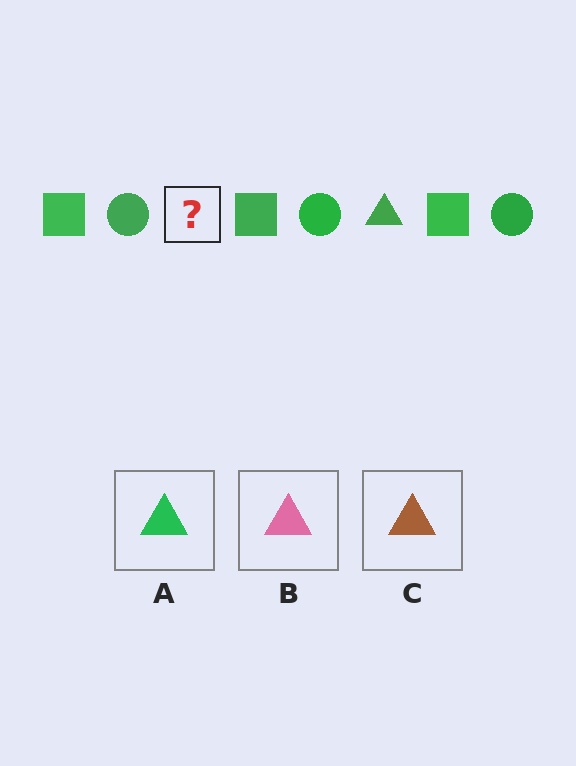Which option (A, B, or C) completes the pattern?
A.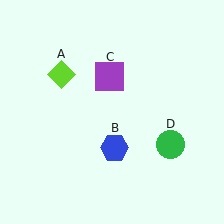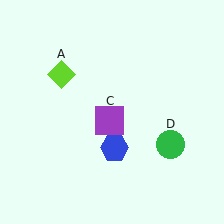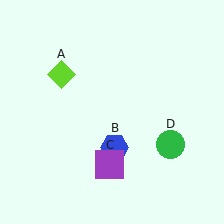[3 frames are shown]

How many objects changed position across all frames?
1 object changed position: purple square (object C).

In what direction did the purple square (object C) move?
The purple square (object C) moved down.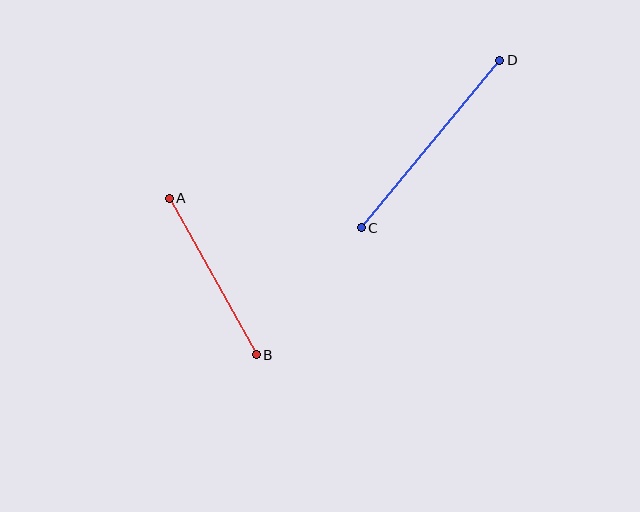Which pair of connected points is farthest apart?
Points C and D are farthest apart.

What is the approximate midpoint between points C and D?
The midpoint is at approximately (431, 144) pixels.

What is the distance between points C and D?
The distance is approximately 217 pixels.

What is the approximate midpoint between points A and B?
The midpoint is at approximately (213, 276) pixels.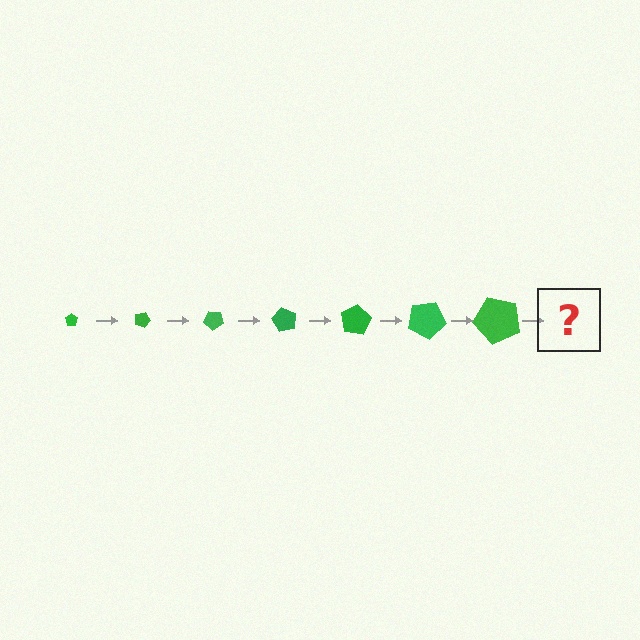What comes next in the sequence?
The next element should be a pentagon, larger than the previous one and rotated 140 degrees from the start.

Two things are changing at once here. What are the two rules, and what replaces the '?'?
The two rules are that the pentagon grows larger each step and it rotates 20 degrees each step. The '?' should be a pentagon, larger than the previous one and rotated 140 degrees from the start.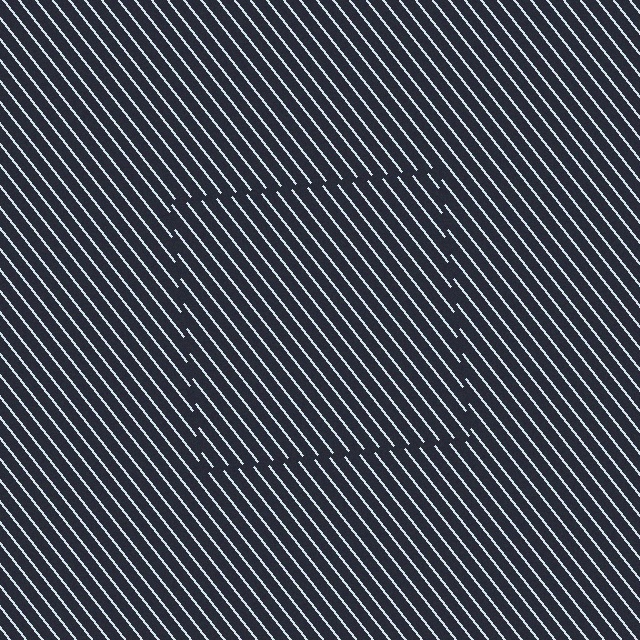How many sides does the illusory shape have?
4 sides — the line-ends trace a square.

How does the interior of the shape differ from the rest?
The interior of the shape contains the same grating, shifted by half a period — the contour is defined by the phase discontinuity where line-ends from the inner and outer gratings abut.